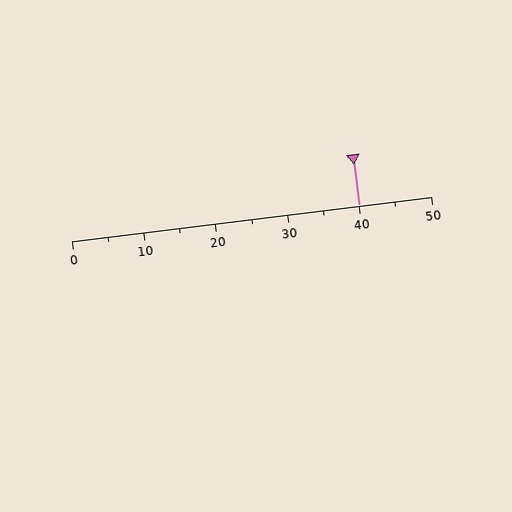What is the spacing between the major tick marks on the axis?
The major ticks are spaced 10 apart.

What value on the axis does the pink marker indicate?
The marker indicates approximately 40.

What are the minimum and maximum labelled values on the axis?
The axis runs from 0 to 50.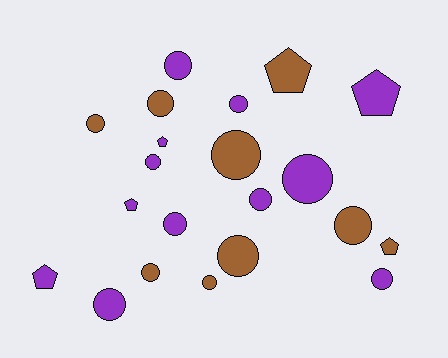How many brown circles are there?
There are 7 brown circles.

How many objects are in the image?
There are 21 objects.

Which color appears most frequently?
Purple, with 12 objects.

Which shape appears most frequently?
Circle, with 15 objects.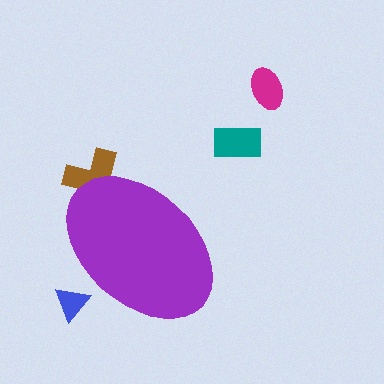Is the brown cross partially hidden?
Yes, the brown cross is partially hidden behind the purple ellipse.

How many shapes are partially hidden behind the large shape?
2 shapes are partially hidden.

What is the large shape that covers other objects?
A purple ellipse.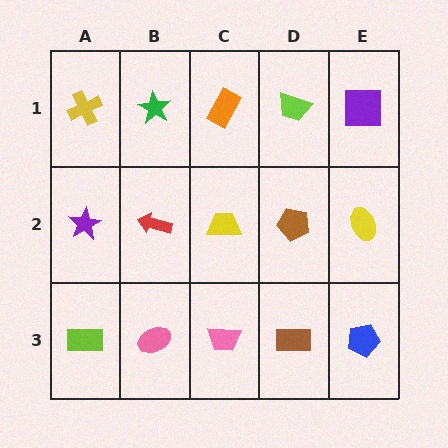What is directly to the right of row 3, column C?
A brown rectangle.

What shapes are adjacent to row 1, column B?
A red arrow (row 2, column B), a yellow cross (row 1, column A), an orange rectangle (row 1, column C).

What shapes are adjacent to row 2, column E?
A purple square (row 1, column E), a blue pentagon (row 3, column E), a brown pentagon (row 2, column D).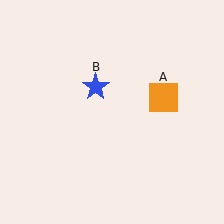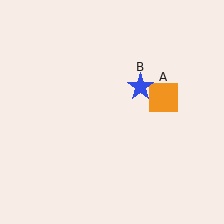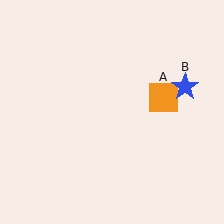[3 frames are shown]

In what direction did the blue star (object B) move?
The blue star (object B) moved right.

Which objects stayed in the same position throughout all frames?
Orange square (object A) remained stationary.